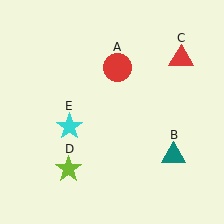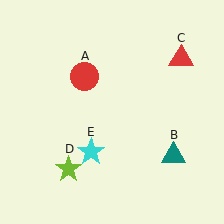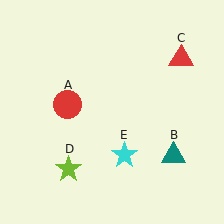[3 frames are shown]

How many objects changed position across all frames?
2 objects changed position: red circle (object A), cyan star (object E).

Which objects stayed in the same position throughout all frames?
Teal triangle (object B) and red triangle (object C) and lime star (object D) remained stationary.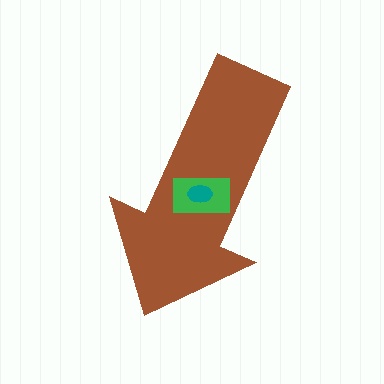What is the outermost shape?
The brown arrow.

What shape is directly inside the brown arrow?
The green rectangle.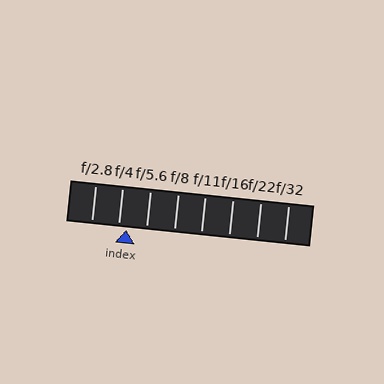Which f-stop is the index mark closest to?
The index mark is closest to f/4.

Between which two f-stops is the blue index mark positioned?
The index mark is between f/4 and f/5.6.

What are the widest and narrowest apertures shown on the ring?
The widest aperture shown is f/2.8 and the narrowest is f/32.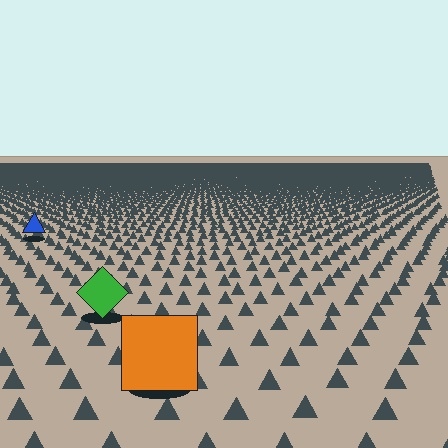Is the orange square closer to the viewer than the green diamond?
Yes. The orange square is closer — you can tell from the texture gradient: the ground texture is coarser near it.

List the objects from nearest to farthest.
From nearest to farthest: the orange square, the green diamond, the blue triangle.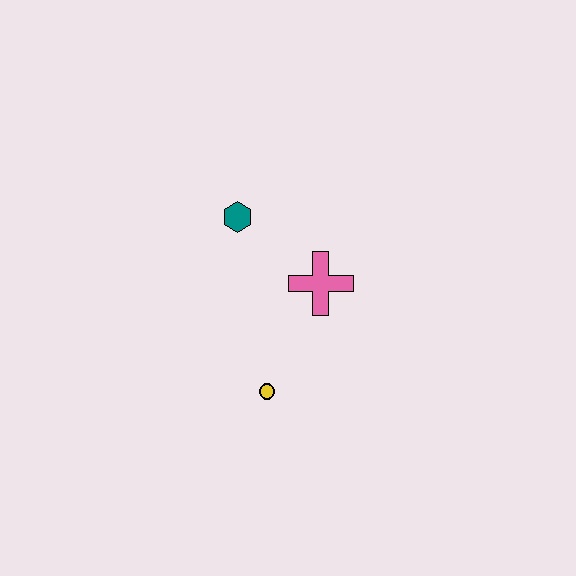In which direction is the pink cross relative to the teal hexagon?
The pink cross is to the right of the teal hexagon.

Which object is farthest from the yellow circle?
The teal hexagon is farthest from the yellow circle.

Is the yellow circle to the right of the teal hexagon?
Yes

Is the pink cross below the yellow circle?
No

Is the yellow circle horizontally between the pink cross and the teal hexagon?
Yes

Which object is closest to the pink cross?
The teal hexagon is closest to the pink cross.